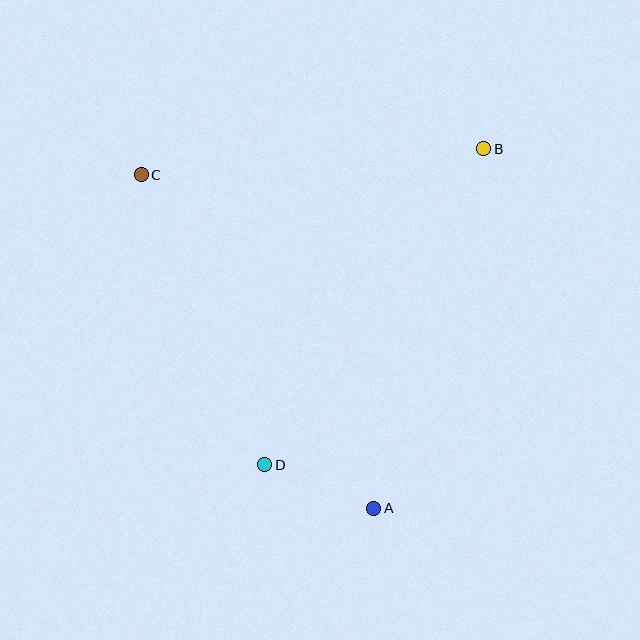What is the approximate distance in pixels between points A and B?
The distance between A and B is approximately 376 pixels.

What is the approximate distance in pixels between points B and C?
The distance between B and C is approximately 343 pixels.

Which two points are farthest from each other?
Points A and C are farthest from each other.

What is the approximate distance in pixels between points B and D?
The distance between B and D is approximately 384 pixels.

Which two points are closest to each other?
Points A and D are closest to each other.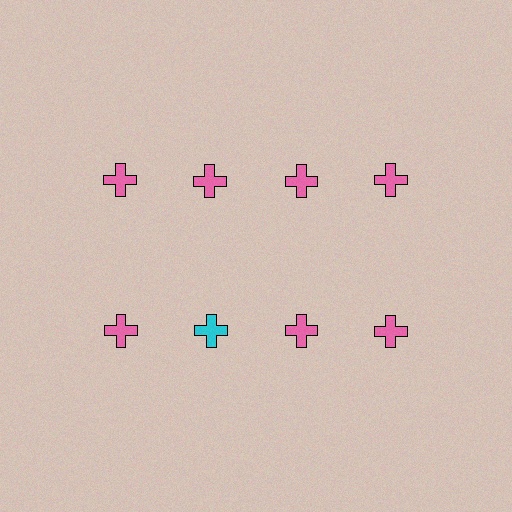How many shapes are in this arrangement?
There are 8 shapes arranged in a grid pattern.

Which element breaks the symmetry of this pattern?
The cyan cross in the second row, second from left column breaks the symmetry. All other shapes are pink crosses.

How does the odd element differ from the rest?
It has a different color: cyan instead of pink.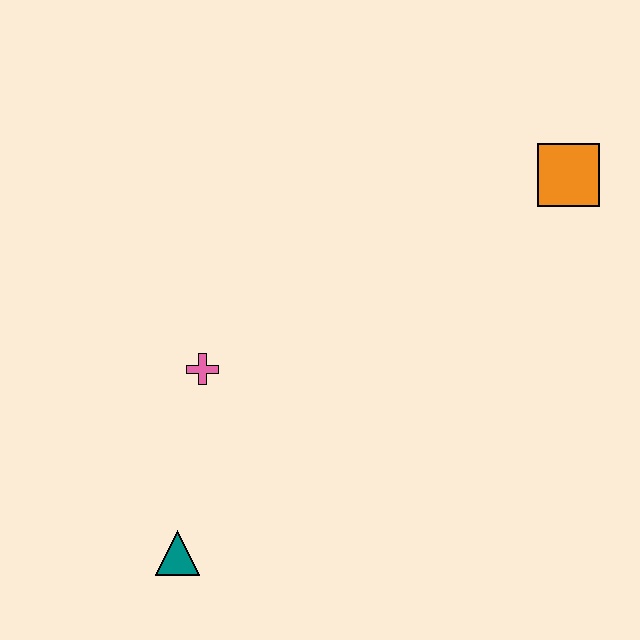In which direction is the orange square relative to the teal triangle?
The orange square is to the right of the teal triangle.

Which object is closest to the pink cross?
The teal triangle is closest to the pink cross.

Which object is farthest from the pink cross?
The orange square is farthest from the pink cross.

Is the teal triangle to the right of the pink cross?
No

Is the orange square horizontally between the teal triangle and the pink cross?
No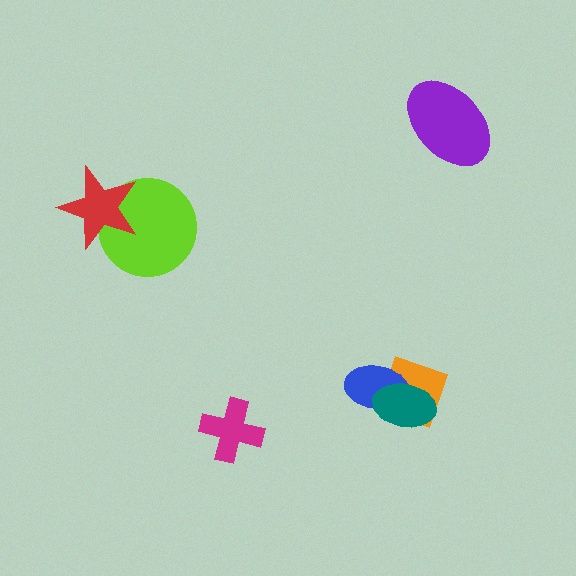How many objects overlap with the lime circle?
1 object overlaps with the lime circle.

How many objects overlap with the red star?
1 object overlaps with the red star.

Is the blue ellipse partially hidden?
Yes, it is partially covered by another shape.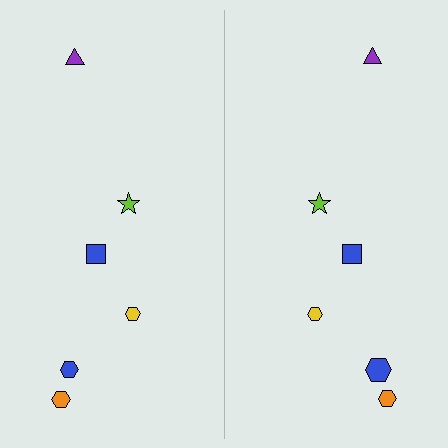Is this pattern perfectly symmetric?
No, the pattern is not perfectly symmetric. The blue hexagon on the right side has a different size than its mirror counterpart.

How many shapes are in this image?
There are 12 shapes in this image.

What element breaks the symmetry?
The blue hexagon on the right side has a different size than its mirror counterpart.